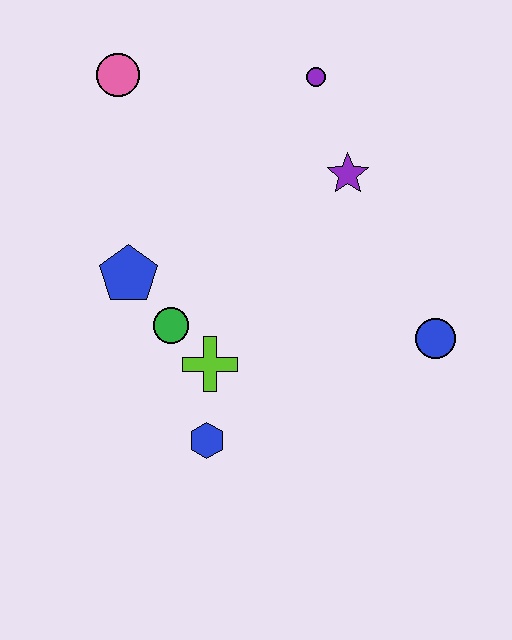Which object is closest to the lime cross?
The green circle is closest to the lime cross.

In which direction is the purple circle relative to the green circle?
The purple circle is above the green circle.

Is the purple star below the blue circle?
No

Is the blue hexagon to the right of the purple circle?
No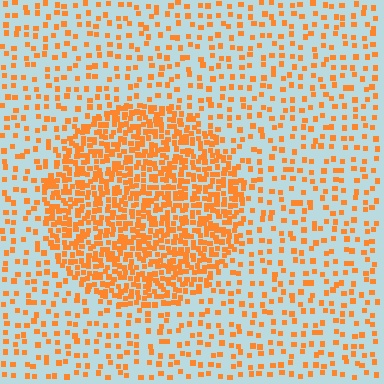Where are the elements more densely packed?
The elements are more densely packed inside the circle boundary.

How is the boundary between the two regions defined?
The boundary is defined by a change in element density (approximately 2.8x ratio). All elements are the same color, size, and shape.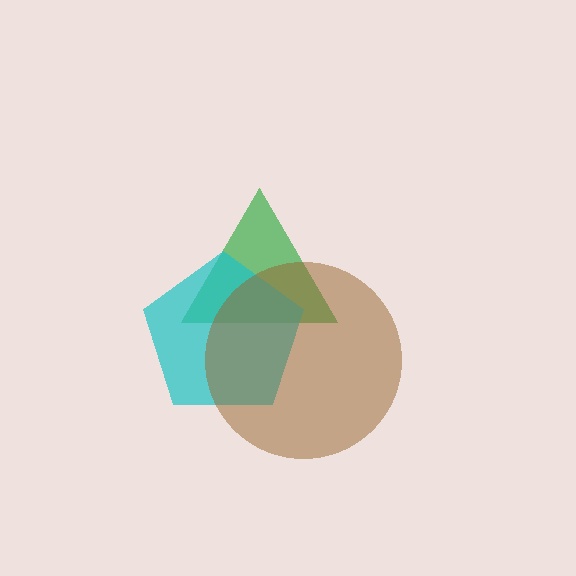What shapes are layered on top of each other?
The layered shapes are: a green triangle, a cyan pentagon, a brown circle.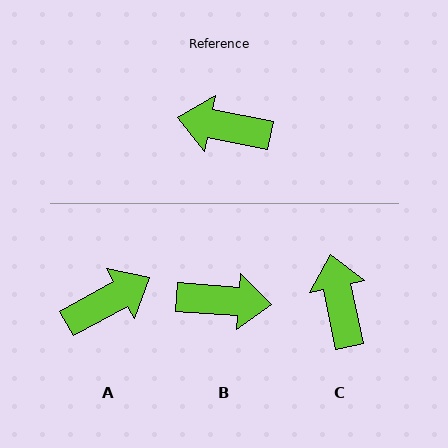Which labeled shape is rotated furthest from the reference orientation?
B, about 173 degrees away.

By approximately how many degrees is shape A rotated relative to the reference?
Approximately 140 degrees clockwise.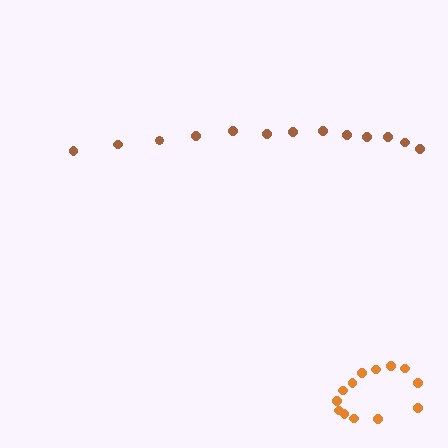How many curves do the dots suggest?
There are 2 distinct paths.